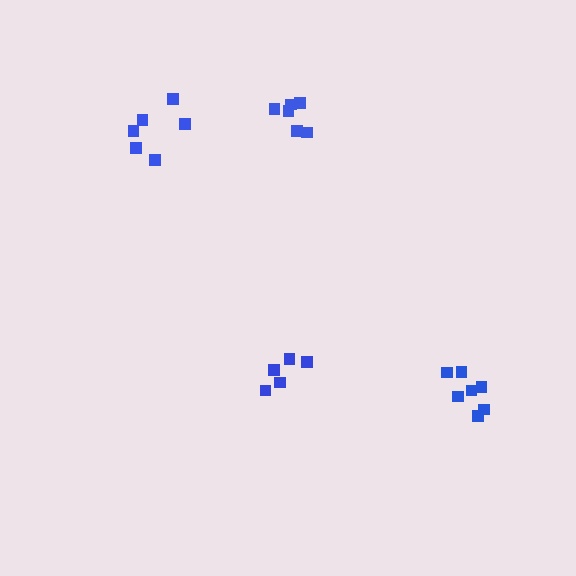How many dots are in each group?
Group 1: 5 dots, Group 2: 6 dots, Group 3: 7 dots, Group 4: 6 dots (24 total).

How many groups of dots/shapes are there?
There are 4 groups.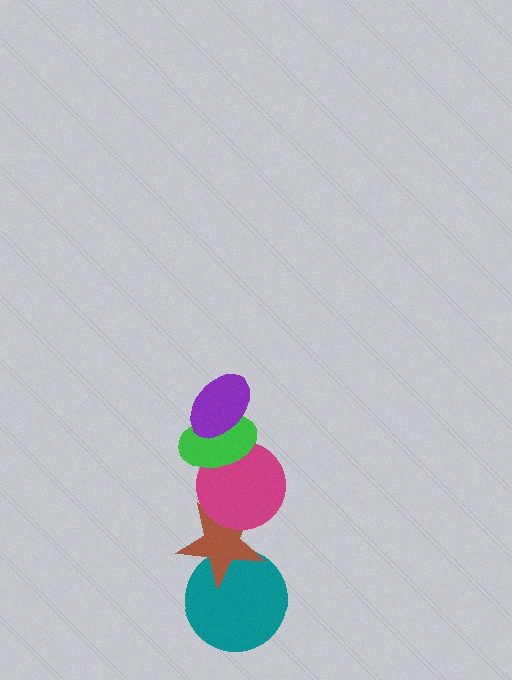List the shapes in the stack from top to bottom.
From top to bottom: the purple ellipse, the green ellipse, the magenta circle, the brown star, the teal circle.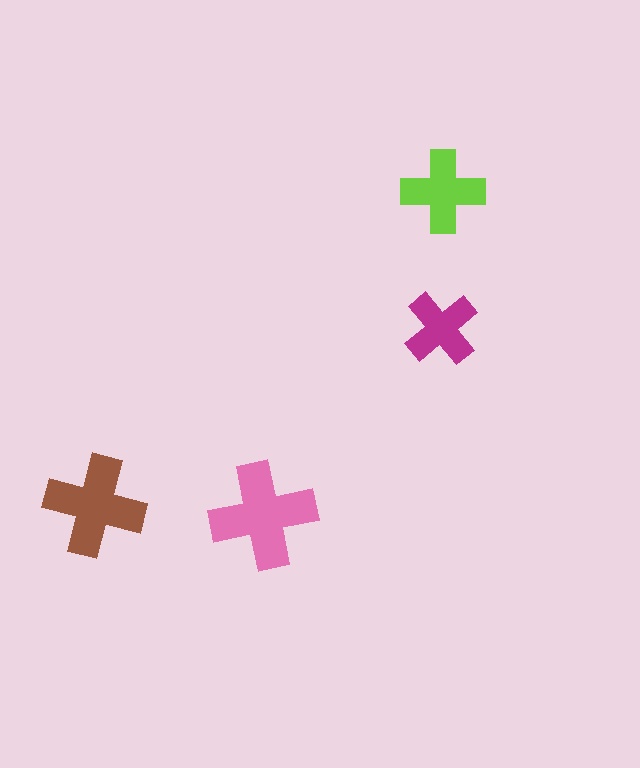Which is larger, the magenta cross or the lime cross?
The lime one.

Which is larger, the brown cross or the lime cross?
The brown one.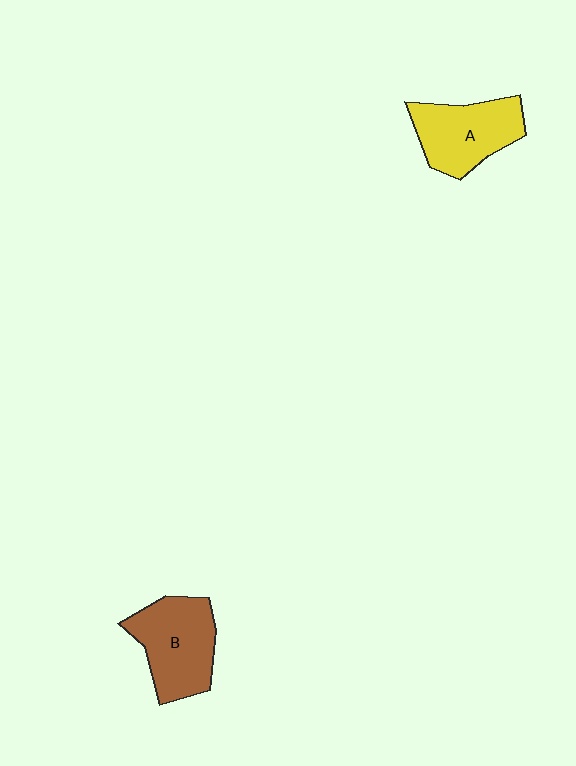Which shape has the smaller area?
Shape A (yellow).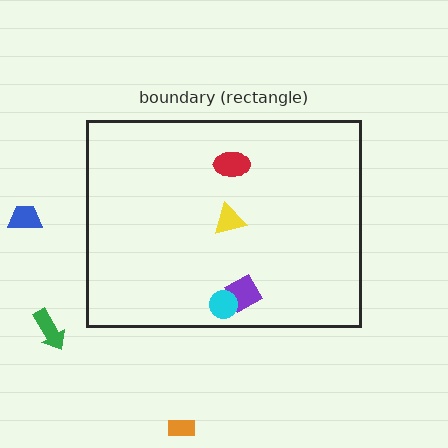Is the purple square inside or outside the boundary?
Inside.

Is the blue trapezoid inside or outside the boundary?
Outside.